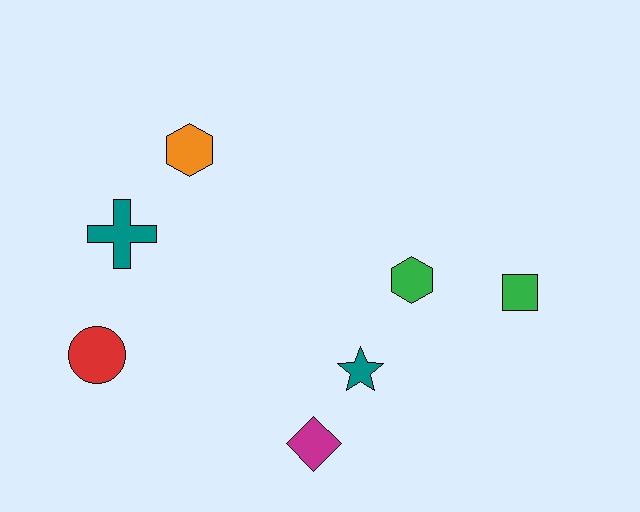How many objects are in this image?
There are 7 objects.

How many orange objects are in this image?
There is 1 orange object.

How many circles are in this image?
There is 1 circle.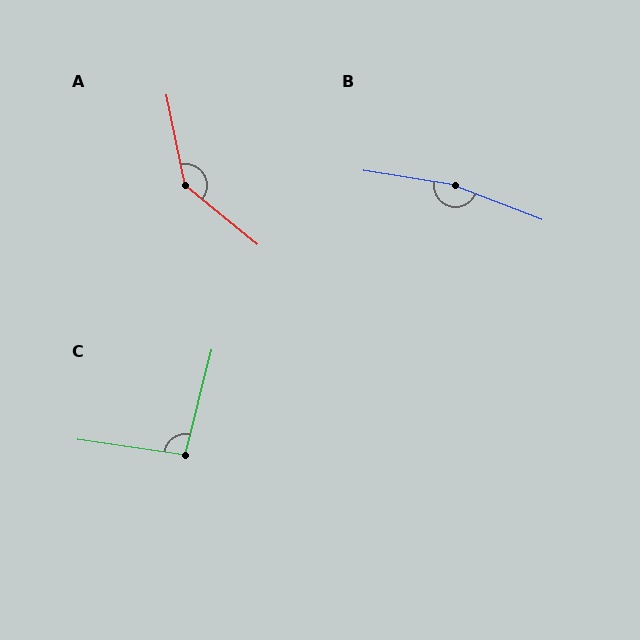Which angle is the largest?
B, at approximately 168 degrees.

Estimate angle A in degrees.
Approximately 141 degrees.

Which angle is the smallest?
C, at approximately 96 degrees.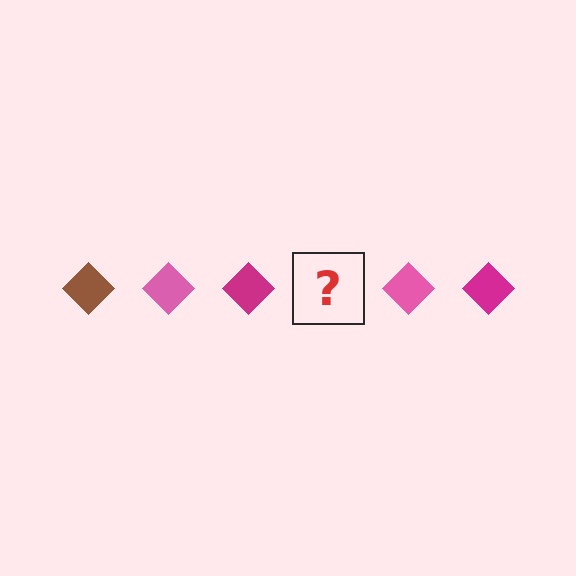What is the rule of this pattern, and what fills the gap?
The rule is that the pattern cycles through brown, pink, magenta diamonds. The gap should be filled with a brown diamond.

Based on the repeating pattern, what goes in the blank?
The blank should be a brown diamond.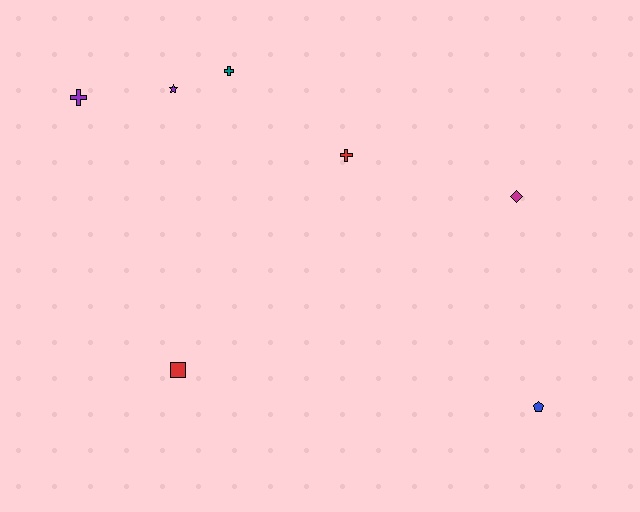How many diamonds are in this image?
There is 1 diamond.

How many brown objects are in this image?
There are no brown objects.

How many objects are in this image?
There are 7 objects.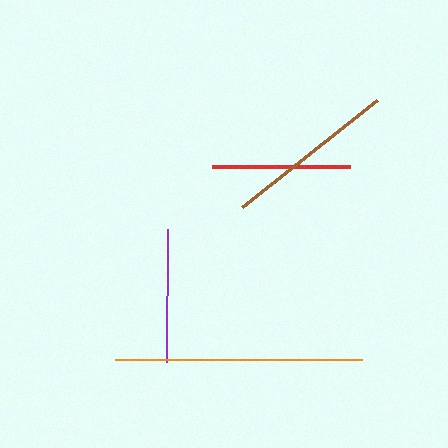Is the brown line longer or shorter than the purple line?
The brown line is longer than the purple line.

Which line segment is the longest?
The orange line is the longest at approximately 247 pixels.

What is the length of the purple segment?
The purple segment is approximately 133 pixels long.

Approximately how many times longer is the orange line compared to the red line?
The orange line is approximately 1.8 times the length of the red line.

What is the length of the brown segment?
The brown segment is approximately 173 pixels long.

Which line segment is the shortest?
The purple line is the shortest at approximately 133 pixels.